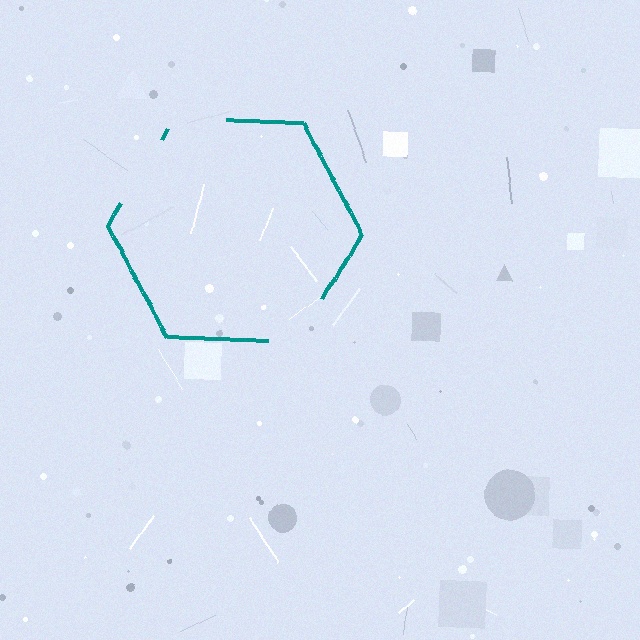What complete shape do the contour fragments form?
The contour fragments form a hexagon.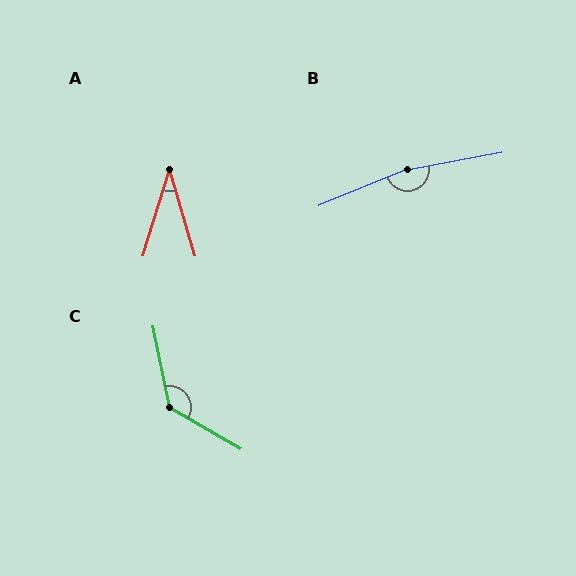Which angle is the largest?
B, at approximately 168 degrees.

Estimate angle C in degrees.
Approximately 132 degrees.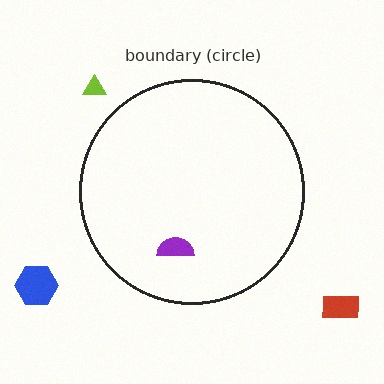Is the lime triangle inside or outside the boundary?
Outside.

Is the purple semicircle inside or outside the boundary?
Inside.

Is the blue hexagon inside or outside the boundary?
Outside.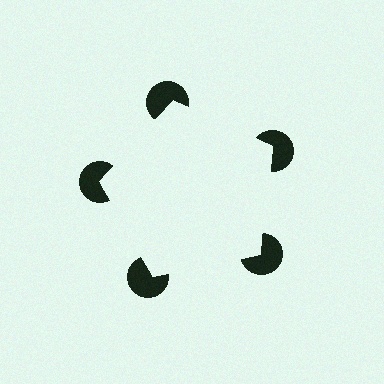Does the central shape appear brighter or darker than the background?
It typically appears slightly brighter than the background, even though no actual brightness change is drawn.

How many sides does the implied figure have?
5 sides.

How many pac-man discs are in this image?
There are 5 — one at each vertex of the illusory pentagon.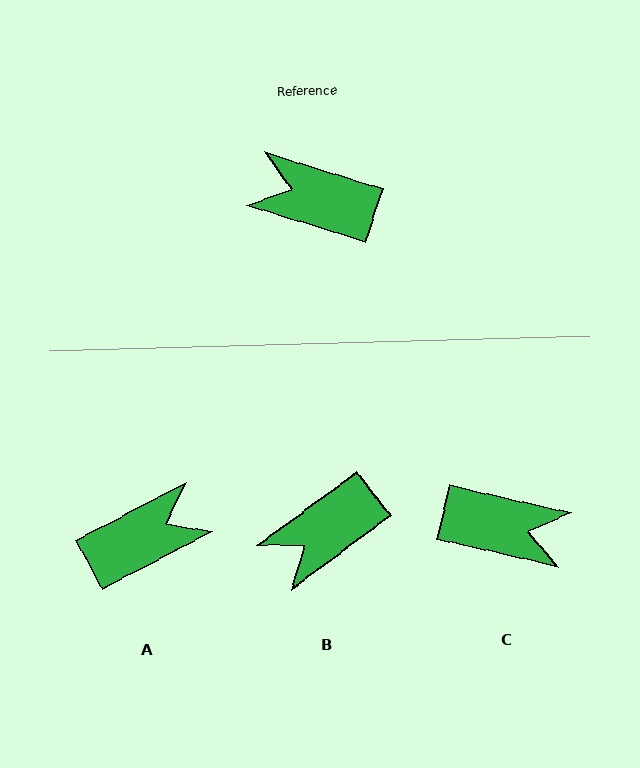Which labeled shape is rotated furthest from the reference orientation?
C, about 175 degrees away.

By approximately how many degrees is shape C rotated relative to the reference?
Approximately 175 degrees clockwise.